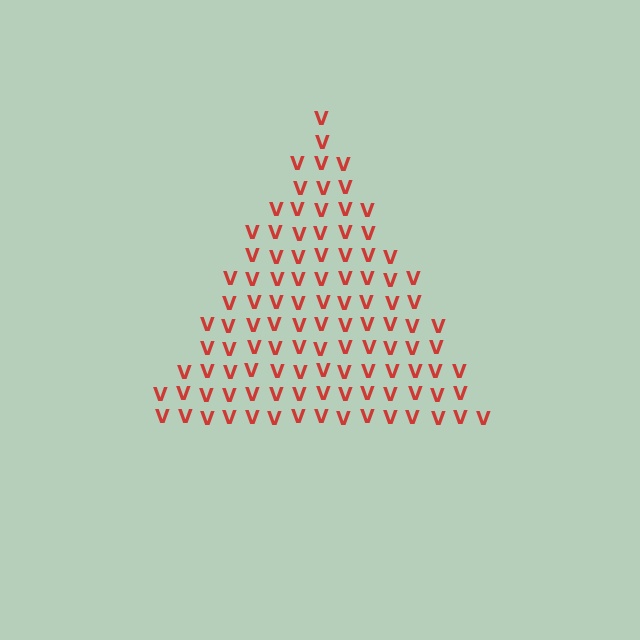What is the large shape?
The large shape is a triangle.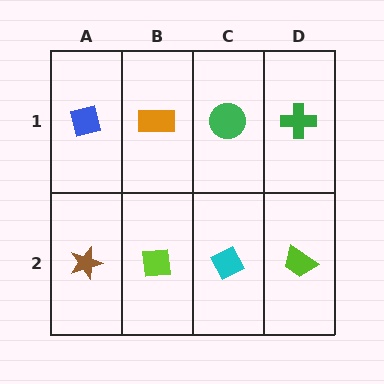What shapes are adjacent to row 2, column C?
A green circle (row 1, column C), a lime square (row 2, column B), a lime trapezoid (row 2, column D).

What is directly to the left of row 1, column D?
A green circle.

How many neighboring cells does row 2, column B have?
3.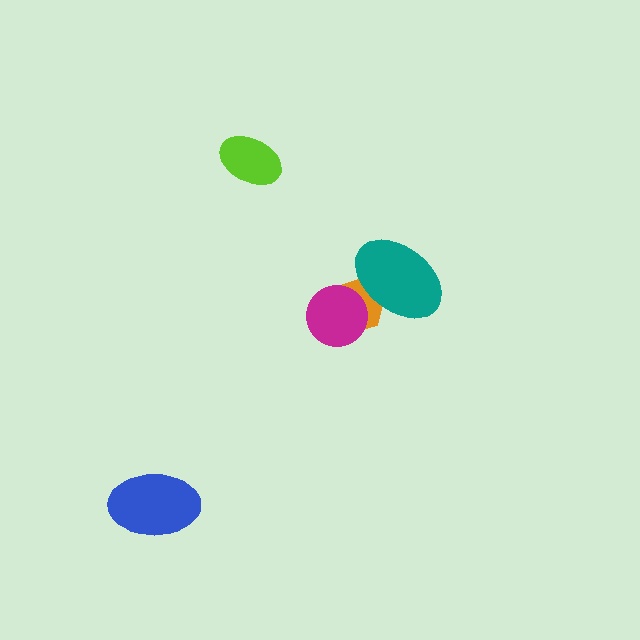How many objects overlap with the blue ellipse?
0 objects overlap with the blue ellipse.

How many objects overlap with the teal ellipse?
1 object overlaps with the teal ellipse.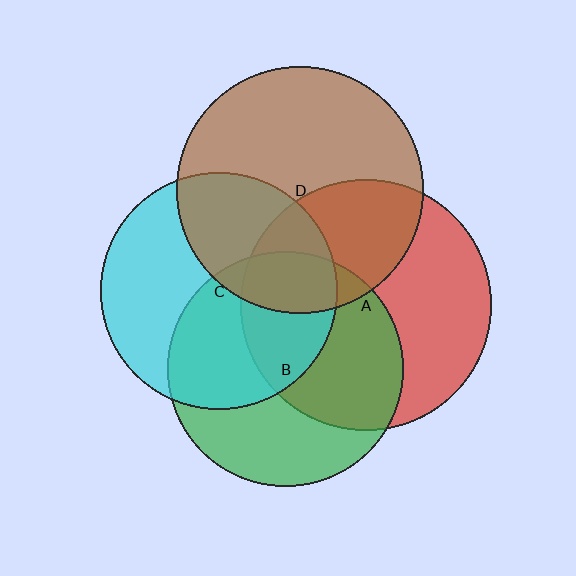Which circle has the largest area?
Circle A (red).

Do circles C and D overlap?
Yes.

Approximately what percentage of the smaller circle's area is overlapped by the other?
Approximately 35%.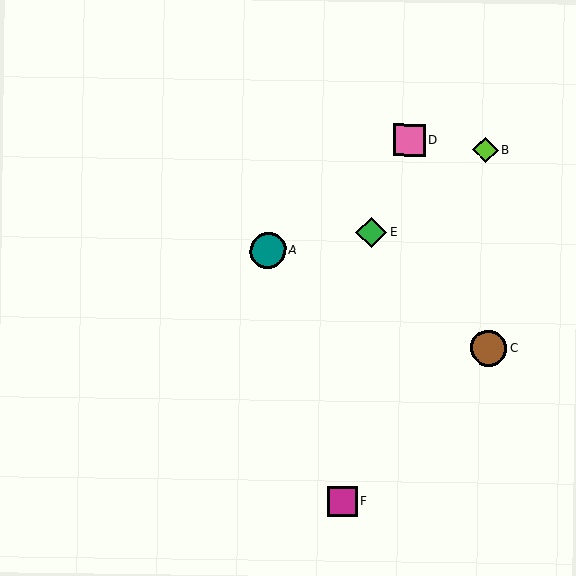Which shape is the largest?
The brown circle (labeled C) is the largest.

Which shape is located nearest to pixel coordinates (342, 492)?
The magenta square (labeled F) at (343, 501) is nearest to that location.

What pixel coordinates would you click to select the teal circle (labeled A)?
Click at (268, 250) to select the teal circle A.